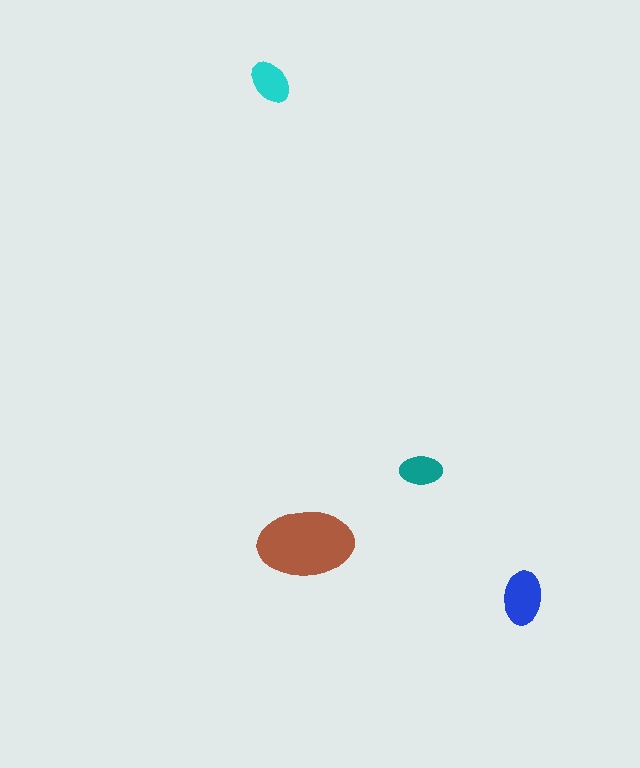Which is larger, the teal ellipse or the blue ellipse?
The blue one.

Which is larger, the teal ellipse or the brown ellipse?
The brown one.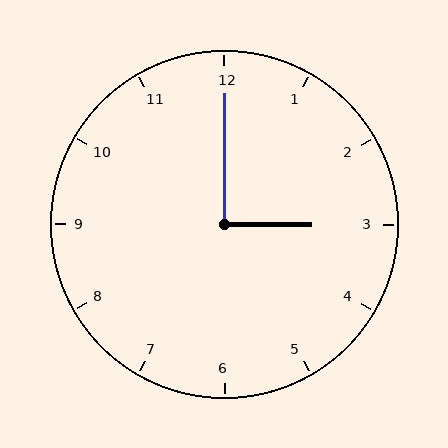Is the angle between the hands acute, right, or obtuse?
It is right.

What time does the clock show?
3:00.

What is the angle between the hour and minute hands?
Approximately 90 degrees.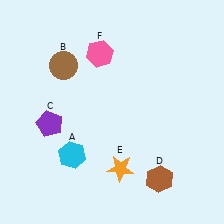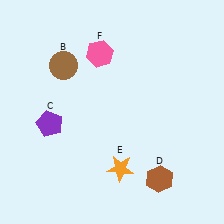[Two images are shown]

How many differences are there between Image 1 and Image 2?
There is 1 difference between the two images.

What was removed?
The cyan hexagon (A) was removed in Image 2.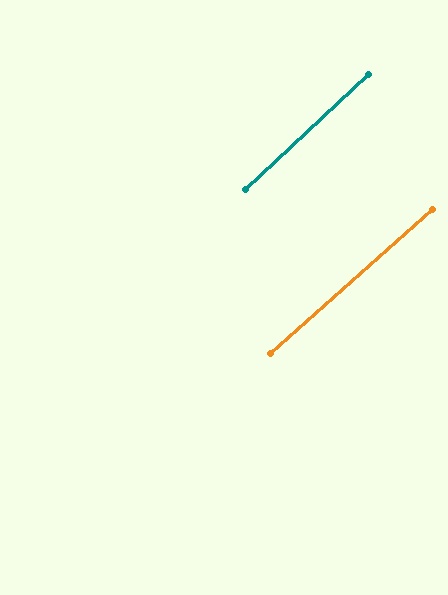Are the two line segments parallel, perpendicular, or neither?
Parallel — their directions differ by only 1.4°.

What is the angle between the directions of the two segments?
Approximately 1 degree.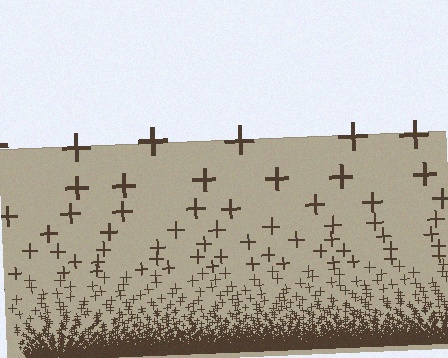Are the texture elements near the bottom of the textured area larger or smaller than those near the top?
Smaller. The gradient is inverted — elements near the bottom are smaller and denser.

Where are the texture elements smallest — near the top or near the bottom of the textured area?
Near the bottom.